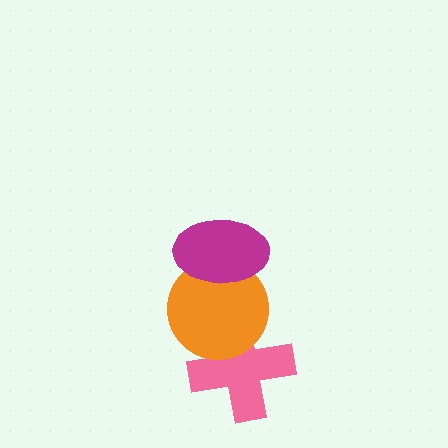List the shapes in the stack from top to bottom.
From top to bottom: the magenta ellipse, the orange circle, the pink cross.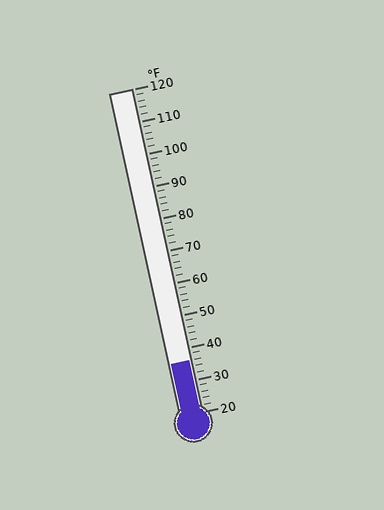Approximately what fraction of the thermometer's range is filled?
The thermometer is filled to approximately 15% of its range.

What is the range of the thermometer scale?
The thermometer scale ranges from 20°F to 120°F.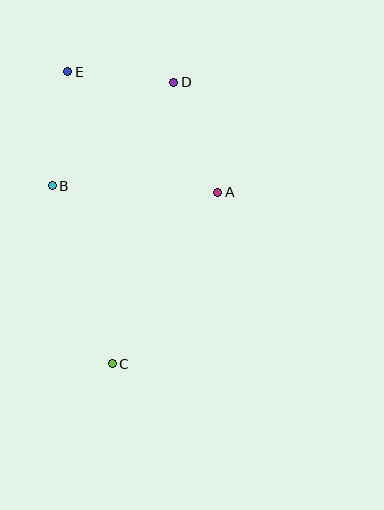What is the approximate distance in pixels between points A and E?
The distance between A and E is approximately 192 pixels.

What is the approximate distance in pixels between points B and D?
The distance between B and D is approximately 160 pixels.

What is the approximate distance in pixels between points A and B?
The distance between A and B is approximately 165 pixels.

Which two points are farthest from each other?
Points C and E are farthest from each other.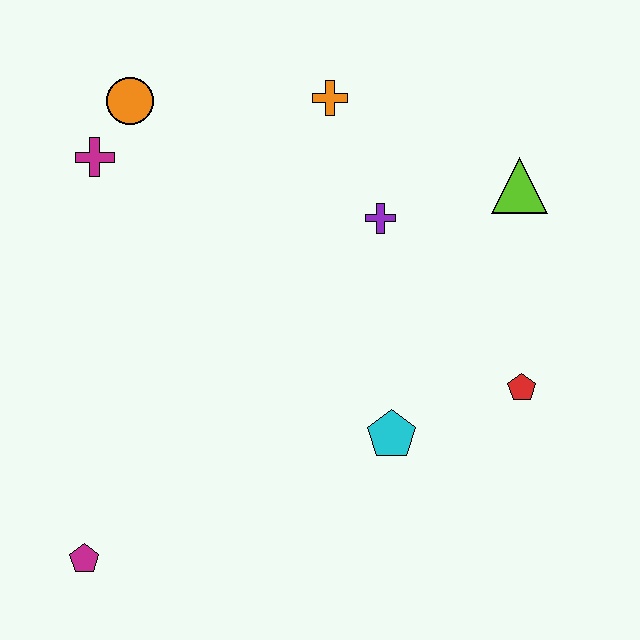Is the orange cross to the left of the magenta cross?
No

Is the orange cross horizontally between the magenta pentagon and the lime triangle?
Yes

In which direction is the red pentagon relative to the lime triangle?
The red pentagon is below the lime triangle.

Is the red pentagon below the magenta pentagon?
No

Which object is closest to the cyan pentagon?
The red pentagon is closest to the cyan pentagon.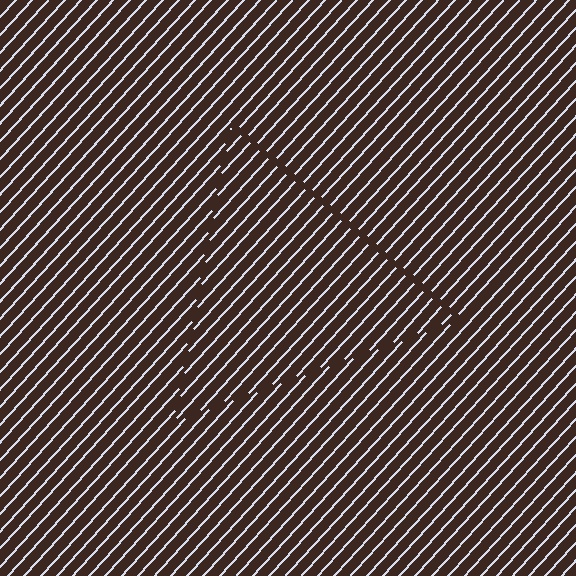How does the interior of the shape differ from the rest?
The interior of the shape contains the same grating, shifted by half a period — the contour is defined by the phase discontinuity where line-ends from the inner and outer gratings abut.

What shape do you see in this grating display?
An illusory triangle. The interior of the shape contains the same grating, shifted by half a period — the contour is defined by the phase discontinuity where line-ends from the inner and outer gratings abut.